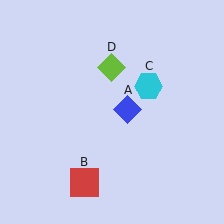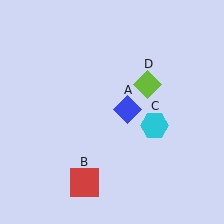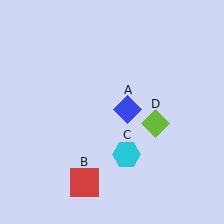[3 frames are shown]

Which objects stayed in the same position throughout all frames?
Blue diamond (object A) and red square (object B) remained stationary.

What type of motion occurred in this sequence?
The cyan hexagon (object C), lime diamond (object D) rotated clockwise around the center of the scene.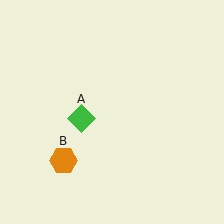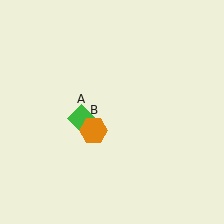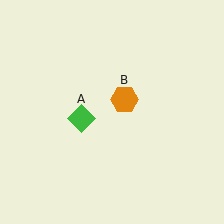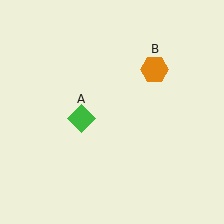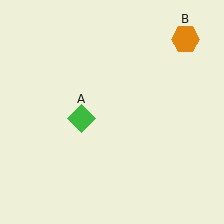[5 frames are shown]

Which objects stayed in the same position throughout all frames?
Green diamond (object A) remained stationary.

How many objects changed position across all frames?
1 object changed position: orange hexagon (object B).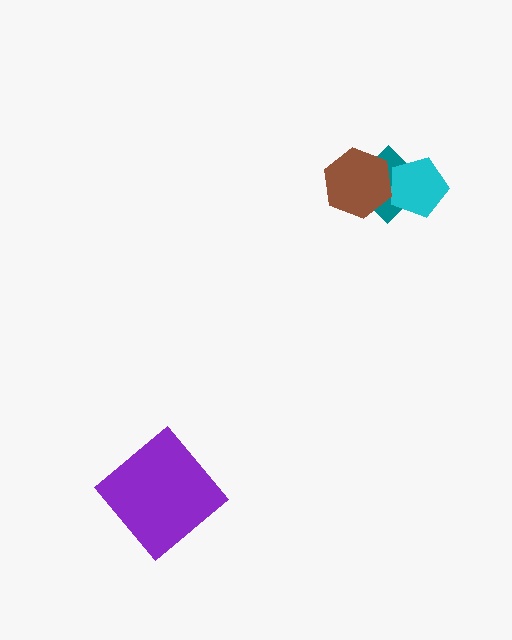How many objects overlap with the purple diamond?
0 objects overlap with the purple diamond.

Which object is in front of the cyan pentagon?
The brown hexagon is in front of the cyan pentagon.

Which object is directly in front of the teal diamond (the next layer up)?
The cyan pentagon is directly in front of the teal diamond.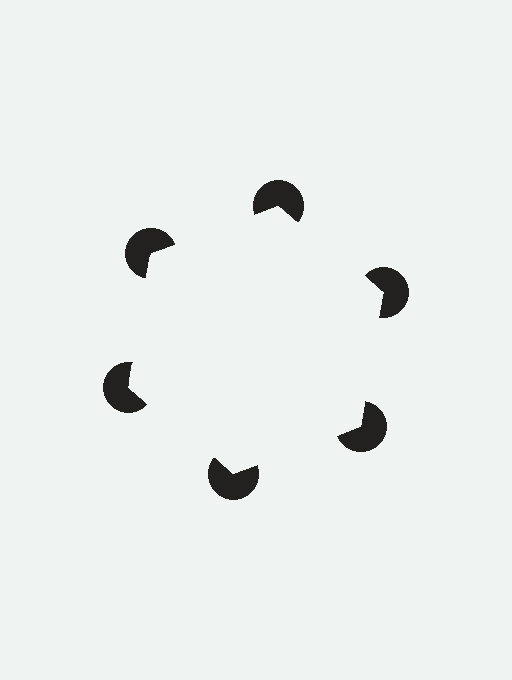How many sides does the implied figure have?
6 sides.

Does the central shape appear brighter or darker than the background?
It typically appears slightly brighter than the background, even though no actual brightness change is drawn.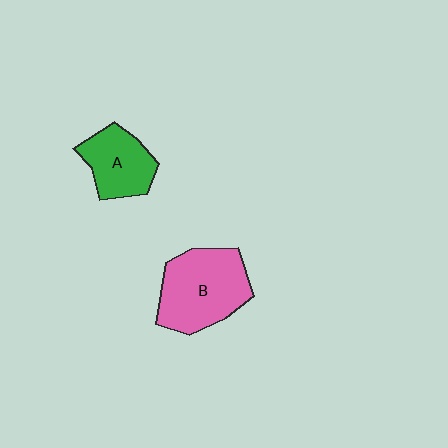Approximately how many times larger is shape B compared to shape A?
Approximately 1.5 times.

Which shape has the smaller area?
Shape A (green).